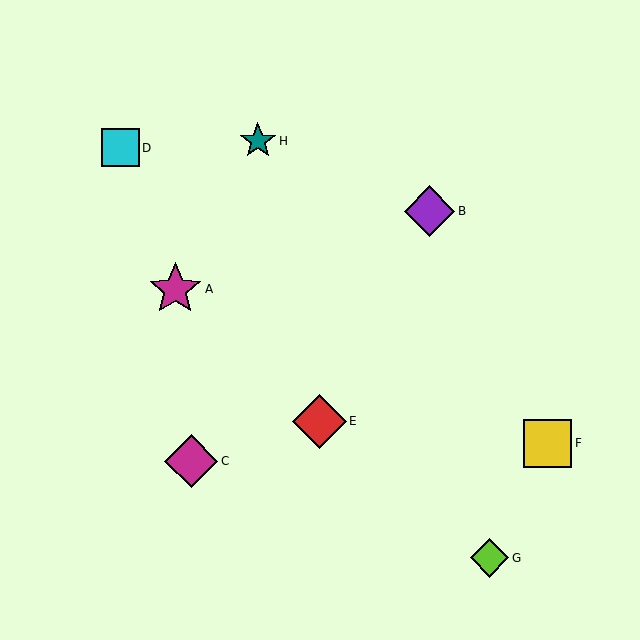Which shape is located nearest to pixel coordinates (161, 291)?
The magenta star (labeled A) at (175, 289) is nearest to that location.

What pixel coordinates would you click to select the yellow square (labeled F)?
Click at (548, 443) to select the yellow square F.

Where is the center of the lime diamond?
The center of the lime diamond is at (490, 558).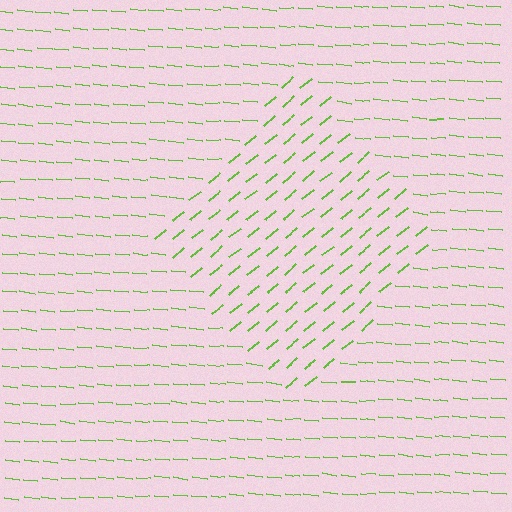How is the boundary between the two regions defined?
The boundary is defined purely by a change in line orientation (approximately 45 degrees difference). All lines are the same color and thickness.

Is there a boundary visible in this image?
Yes, there is a texture boundary formed by a change in line orientation.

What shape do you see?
I see a diamond.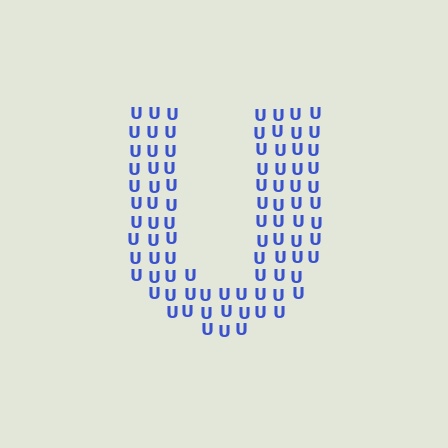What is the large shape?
The large shape is the letter U.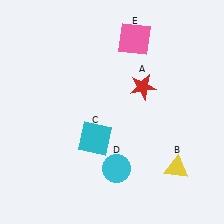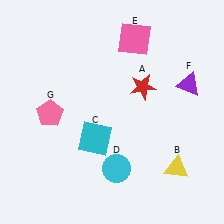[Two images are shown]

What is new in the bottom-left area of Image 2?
A pink pentagon (G) was added in the bottom-left area of Image 2.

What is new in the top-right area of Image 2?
A purple triangle (F) was added in the top-right area of Image 2.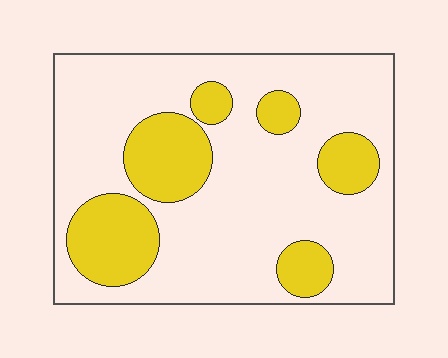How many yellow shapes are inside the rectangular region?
6.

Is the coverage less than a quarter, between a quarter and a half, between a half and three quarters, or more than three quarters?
Between a quarter and a half.